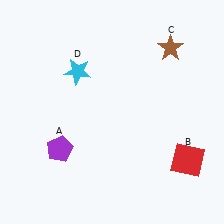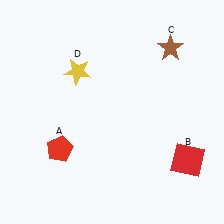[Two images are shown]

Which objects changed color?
A changed from purple to red. D changed from cyan to yellow.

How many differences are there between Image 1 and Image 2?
There are 2 differences between the two images.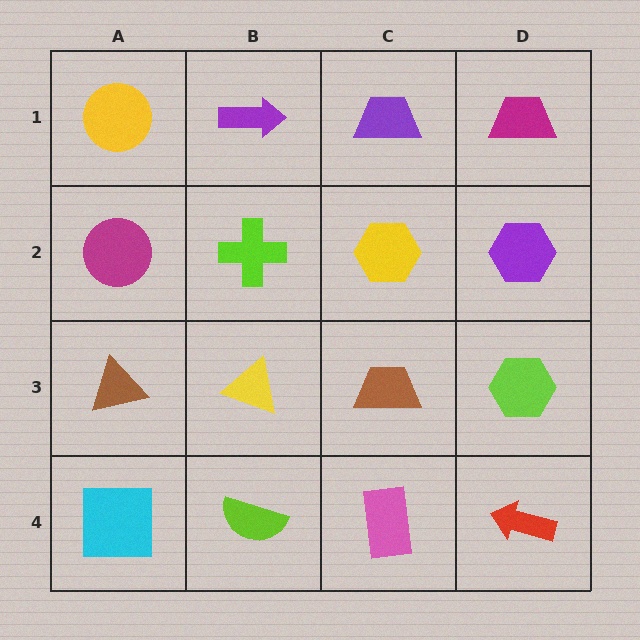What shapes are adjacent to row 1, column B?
A lime cross (row 2, column B), a yellow circle (row 1, column A), a purple trapezoid (row 1, column C).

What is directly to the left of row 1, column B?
A yellow circle.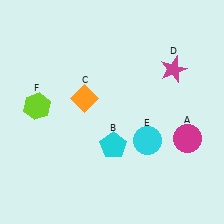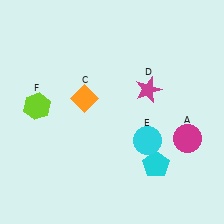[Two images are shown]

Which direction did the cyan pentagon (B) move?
The cyan pentagon (B) moved right.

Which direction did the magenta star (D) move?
The magenta star (D) moved left.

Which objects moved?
The objects that moved are: the cyan pentagon (B), the magenta star (D).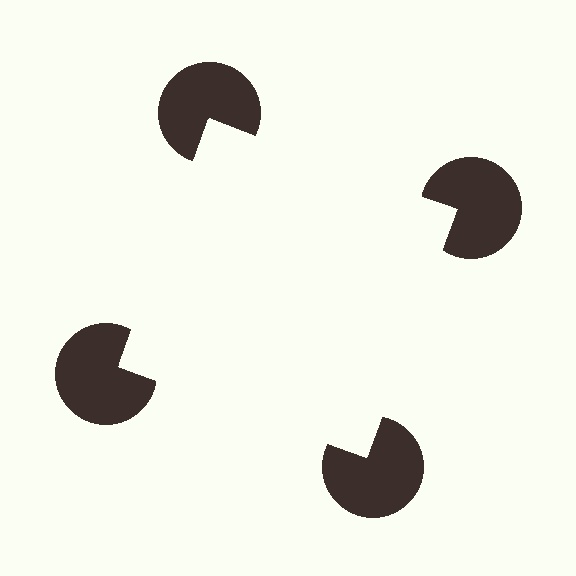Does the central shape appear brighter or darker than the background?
It typically appears slightly brighter than the background, even though no actual brightness change is drawn.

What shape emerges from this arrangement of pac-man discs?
An illusory square — its edges are inferred from the aligned wedge cuts in the pac-man discs, not physically drawn.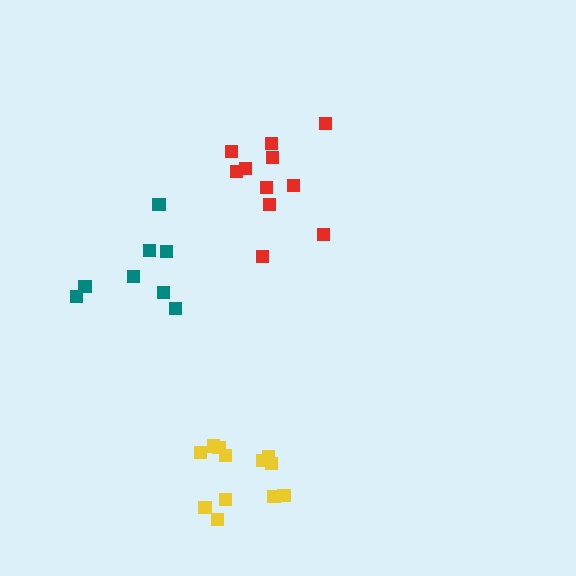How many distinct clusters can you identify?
There are 3 distinct clusters.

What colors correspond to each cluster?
The clusters are colored: teal, red, yellow.